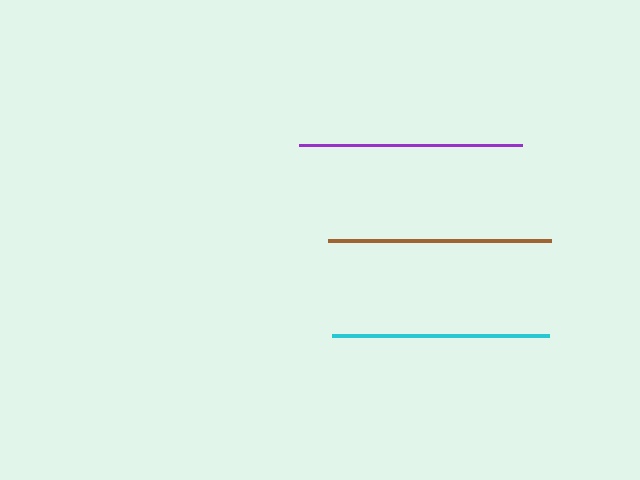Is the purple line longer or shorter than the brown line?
The purple line is longer than the brown line.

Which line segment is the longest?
The purple line is the longest at approximately 224 pixels.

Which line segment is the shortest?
The cyan line is the shortest at approximately 217 pixels.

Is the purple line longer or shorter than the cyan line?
The purple line is longer than the cyan line.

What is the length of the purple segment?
The purple segment is approximately 224 pixels long.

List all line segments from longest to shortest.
From longest to shortest: purple, brown, cyan.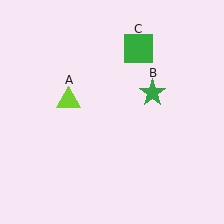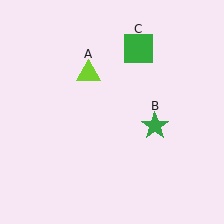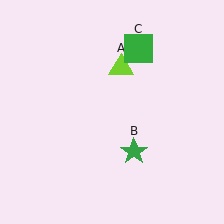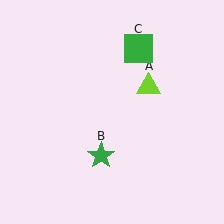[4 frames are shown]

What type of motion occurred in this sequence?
The lime triangle (object A), green star (object B) rotated clockwise around the center of the scene.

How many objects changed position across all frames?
2 objects changed position: lime triangle (object A), green star (object B).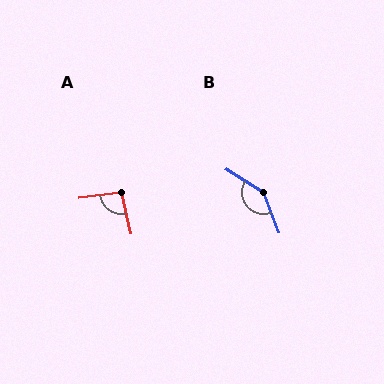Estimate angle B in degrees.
Approximately 144 degrees.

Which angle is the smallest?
A, at approximately 95 degrees.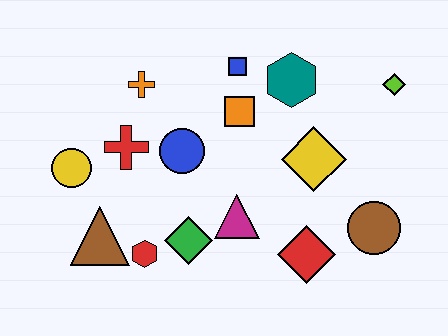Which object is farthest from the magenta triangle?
The lime diamond is farthest from the magenta triangle.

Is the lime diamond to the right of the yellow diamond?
Yes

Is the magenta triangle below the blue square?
Yes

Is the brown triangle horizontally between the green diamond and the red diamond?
No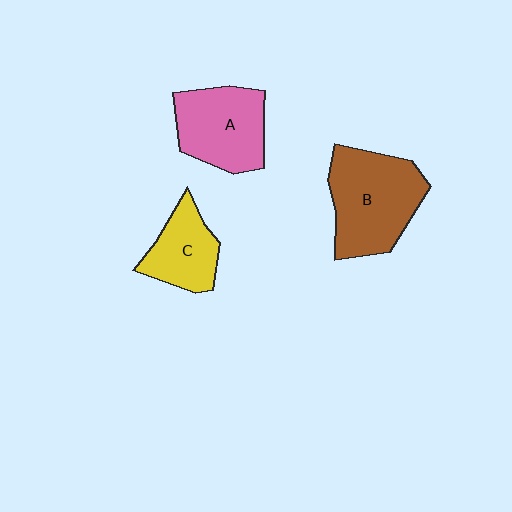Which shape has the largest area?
Shape B (brown).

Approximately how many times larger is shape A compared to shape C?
Approximately 1.4 times.